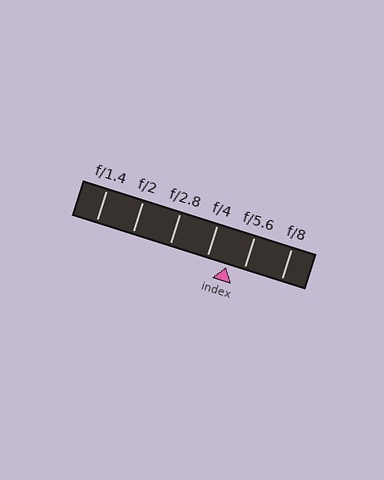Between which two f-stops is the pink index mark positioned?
The index mark is between f/4 and f/5.6.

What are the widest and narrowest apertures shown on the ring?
The widest aperture shown is f/1.4 and the narrowest is f/8.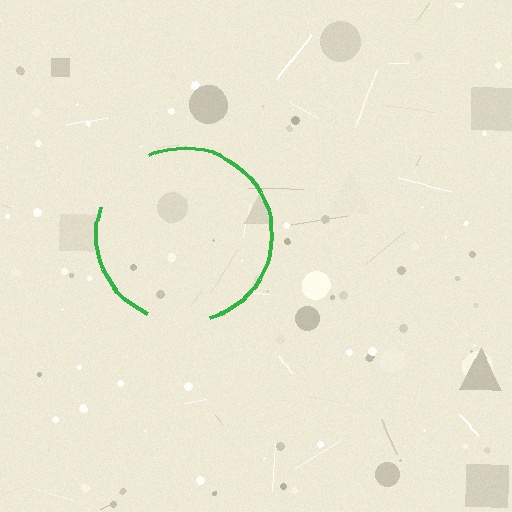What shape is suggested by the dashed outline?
The dashed outline suggests a circle.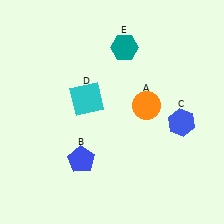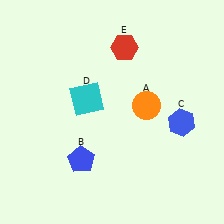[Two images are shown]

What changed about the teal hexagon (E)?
In Image 1, E is teal. In Image 2, it changed to red.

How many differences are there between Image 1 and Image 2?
There is 1 difference between the two images.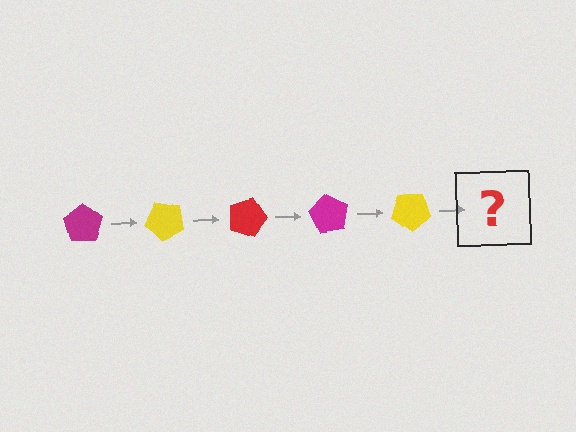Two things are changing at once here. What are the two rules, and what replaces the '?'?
The two rules are that it rotates 45 degrees each step and the color cycles through magenta, yellow, and red. The '?' should be a red pentagon, rotated 225 degrees from the start.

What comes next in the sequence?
The next element should be a red pentagon, rotated 225 degrees from the start.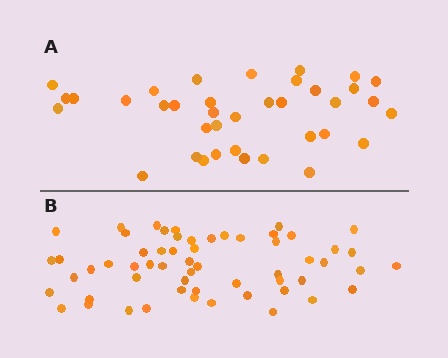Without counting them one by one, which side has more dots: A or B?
Region B (the bottom region) has more dots.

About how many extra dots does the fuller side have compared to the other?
Region B has approximately 20 more dots than region A.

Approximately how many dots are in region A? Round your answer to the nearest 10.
About 40 dots. (The exact count is 37, which rounds to 40.)